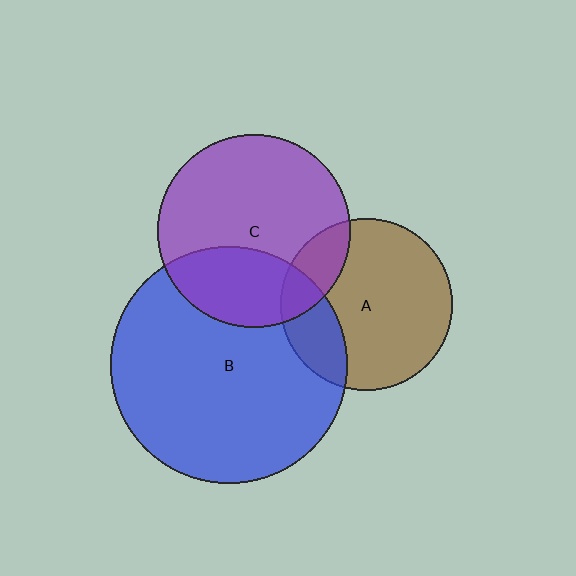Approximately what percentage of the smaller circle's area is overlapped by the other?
Approximately 20%.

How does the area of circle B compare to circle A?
Approximately 1.9 times.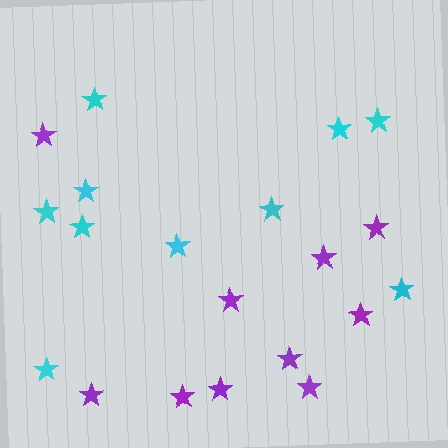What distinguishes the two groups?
There are 2 groups: one group of purple stars (10) and one group of cyan stars (10).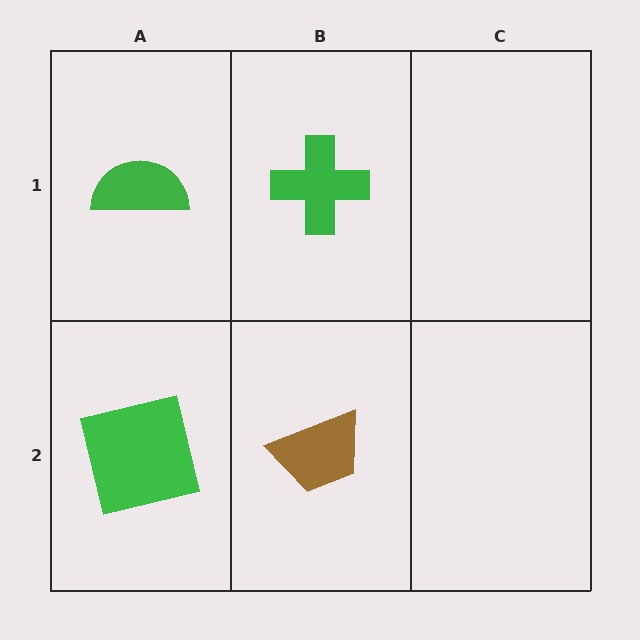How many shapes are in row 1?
2 shapes.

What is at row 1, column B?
A green cross.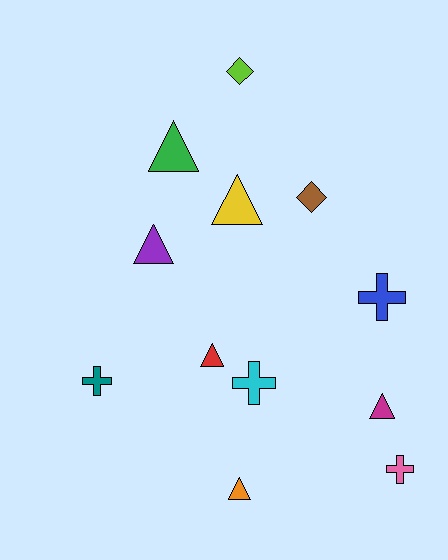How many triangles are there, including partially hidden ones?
There are 6 triangles.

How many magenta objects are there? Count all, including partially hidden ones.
There is 1 magenta object.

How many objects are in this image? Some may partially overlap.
There are 12 objects.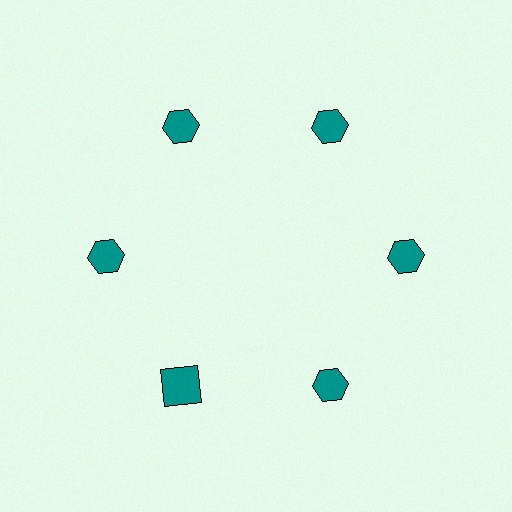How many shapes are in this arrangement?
There are 6 shapes arranged in a ring pattern.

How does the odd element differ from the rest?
It has a different shape: square instead of hexagon.